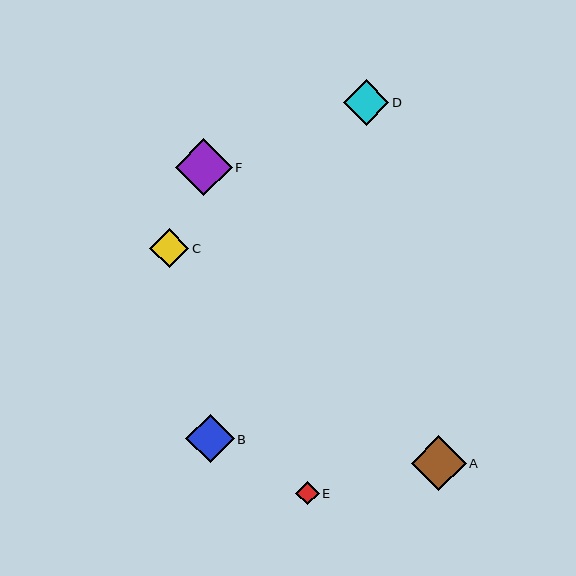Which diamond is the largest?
Diamond F is the largest with a size of approximately 57 pixels.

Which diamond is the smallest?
Diamond E is the smallest with a size of approximately 23 pixels.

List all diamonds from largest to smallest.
From largest to smallest: F, A, B, D, C, E.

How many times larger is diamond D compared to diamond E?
Diamond D is approximately 1.9 times the size of diamond E.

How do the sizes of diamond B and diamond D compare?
Diamond B and diamond D are approximately the same size.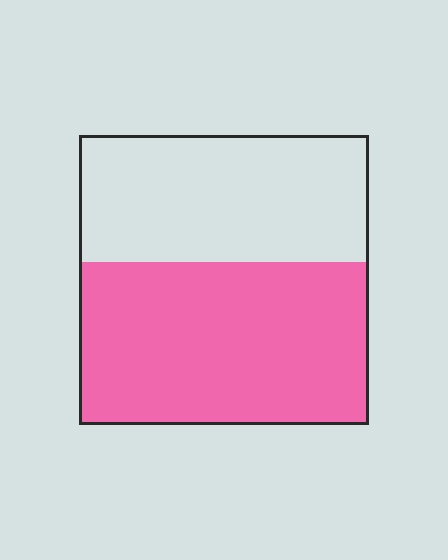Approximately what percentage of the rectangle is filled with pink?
Approximately 55%.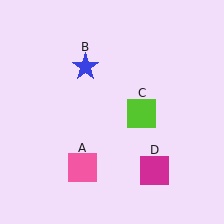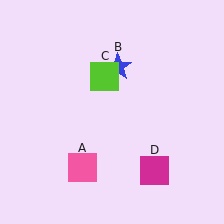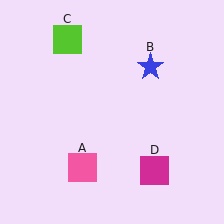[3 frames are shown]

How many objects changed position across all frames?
2 objects changed position: blue star (object B), lime square (object C).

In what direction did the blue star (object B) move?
The blue star (object B) moved right.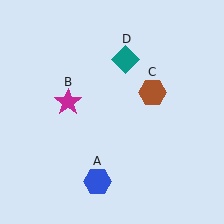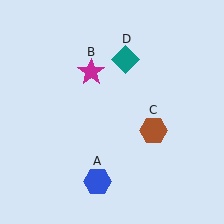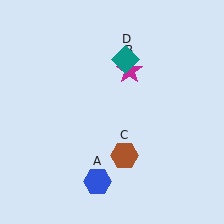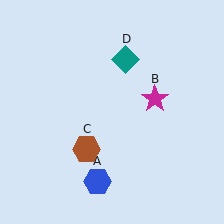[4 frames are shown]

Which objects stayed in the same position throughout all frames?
Blue hexagon (object A) and teal diamond (object D) remained stationary.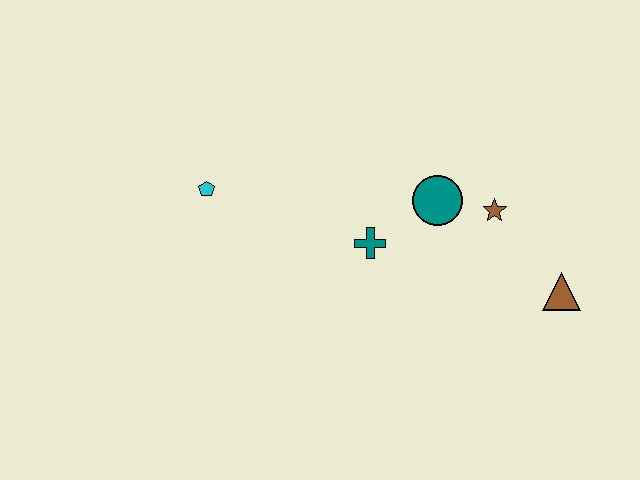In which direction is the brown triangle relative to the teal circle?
The brown triangle is to the right of the teal circle.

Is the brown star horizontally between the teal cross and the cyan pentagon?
No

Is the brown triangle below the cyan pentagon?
Yes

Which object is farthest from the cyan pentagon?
The brown triangle is farthest from the cyan pentagon.